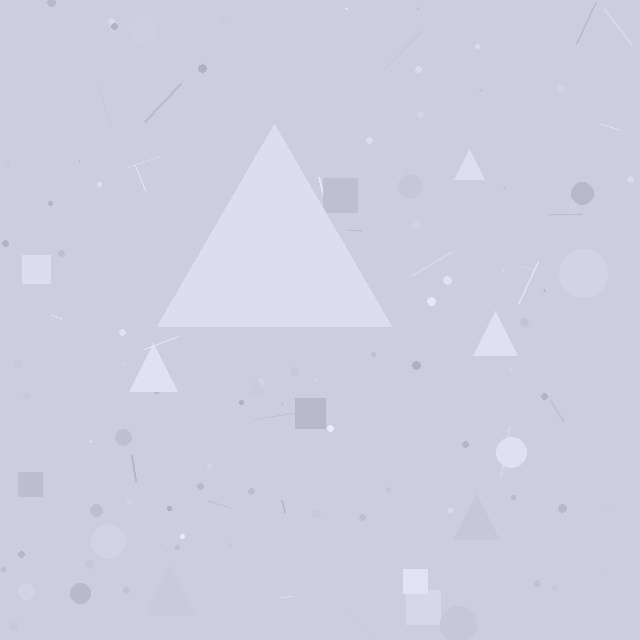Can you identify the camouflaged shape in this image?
The camouflaged shape is a triangle.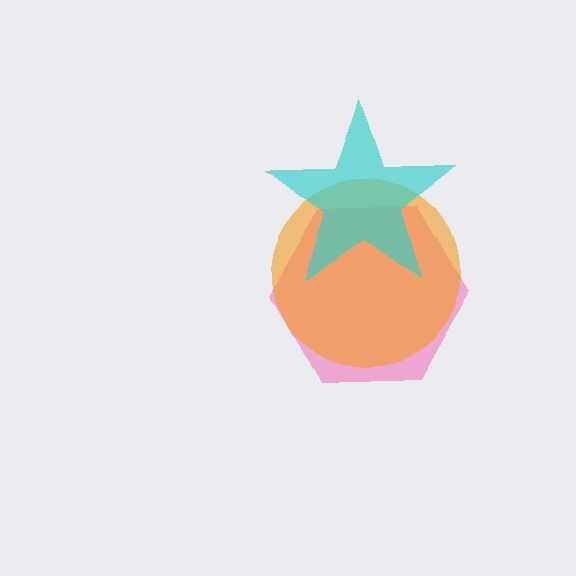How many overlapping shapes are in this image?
There are 3 overlapping shapes in the image.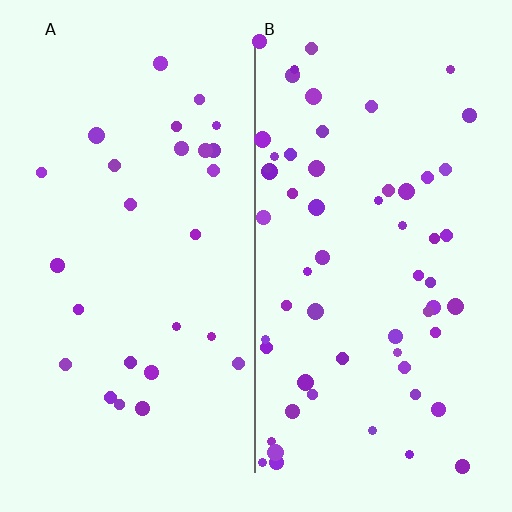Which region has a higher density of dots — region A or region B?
B (the right).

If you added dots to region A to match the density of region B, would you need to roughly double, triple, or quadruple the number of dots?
Approximately double.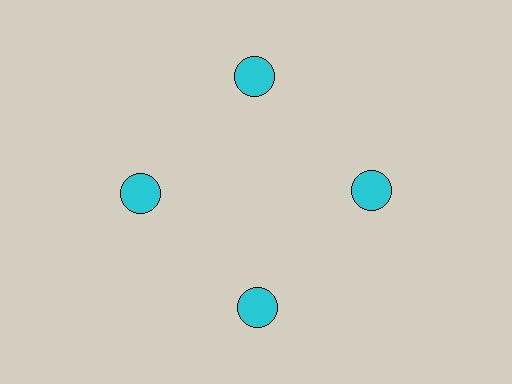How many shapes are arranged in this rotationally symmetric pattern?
There are 4 shapes, arranged in 4 groups of 1.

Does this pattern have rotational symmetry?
Yes, this pattern has 4-fold rotational symmetry. It looks the same after rotating 90 degrees around the center.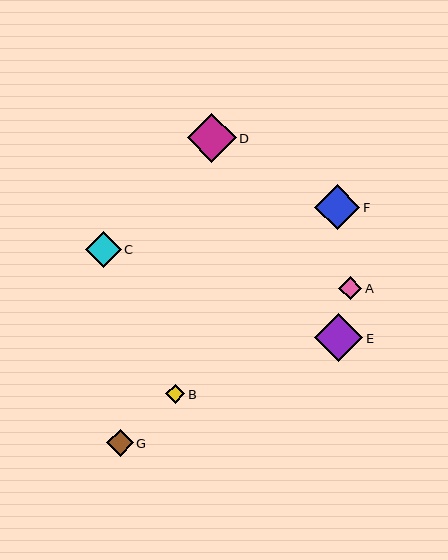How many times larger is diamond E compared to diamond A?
Diamond E is approximately 2.1 times the size of diamond A.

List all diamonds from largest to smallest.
From largest to smallest: D, E, F, C, G, A, B.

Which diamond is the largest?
Diamond D is the largest with a size of approximately 49 pixels.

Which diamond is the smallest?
Diamond B is the smallest with a size of approximately 19 pixels.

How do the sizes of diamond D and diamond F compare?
Diamond D and diamond F are approximately the same size.